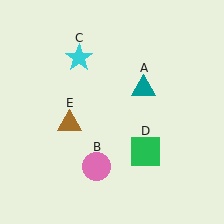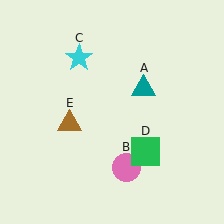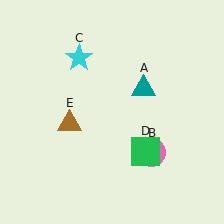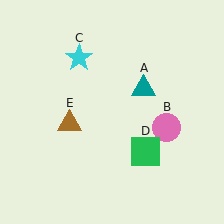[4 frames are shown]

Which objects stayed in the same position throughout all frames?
Teal triangle (object A) and cyan star (object C) and green square (object D) and brown triangle (object E) remained stationary.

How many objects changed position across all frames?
1 object changed position: pink circle (object B).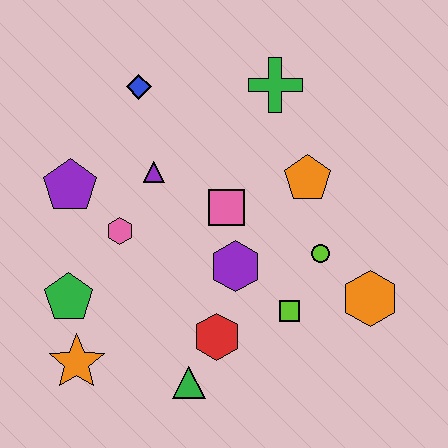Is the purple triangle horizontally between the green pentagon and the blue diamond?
No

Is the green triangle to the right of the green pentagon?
Yes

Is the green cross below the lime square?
No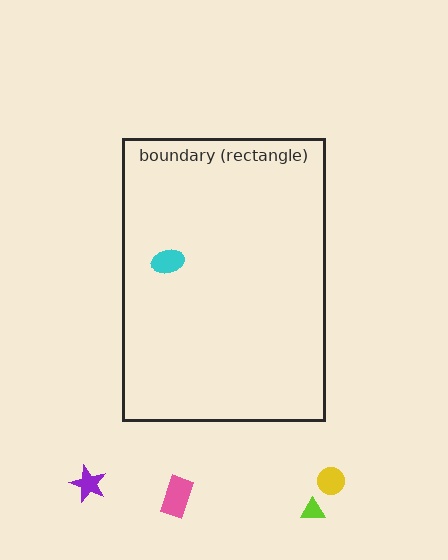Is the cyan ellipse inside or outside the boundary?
Inside.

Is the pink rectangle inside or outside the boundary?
Outside.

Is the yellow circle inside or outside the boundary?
Outside.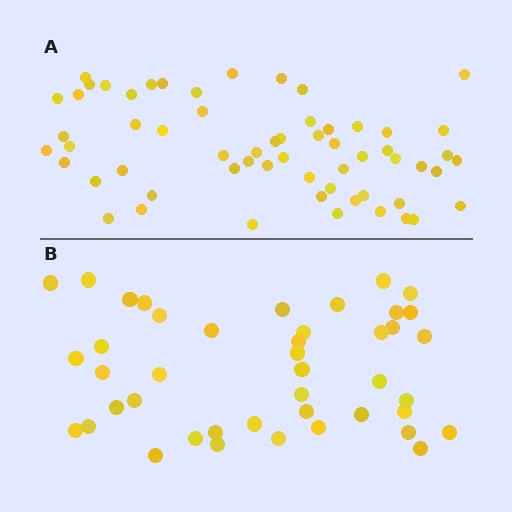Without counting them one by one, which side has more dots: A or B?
Region A (the top region) has more dots.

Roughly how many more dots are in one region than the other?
Region A has approximately 15 more dots than region B.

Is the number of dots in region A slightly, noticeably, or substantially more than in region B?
Region A has noticeably more, but not dramatically so. The ratio is roughly 1.4 to 1.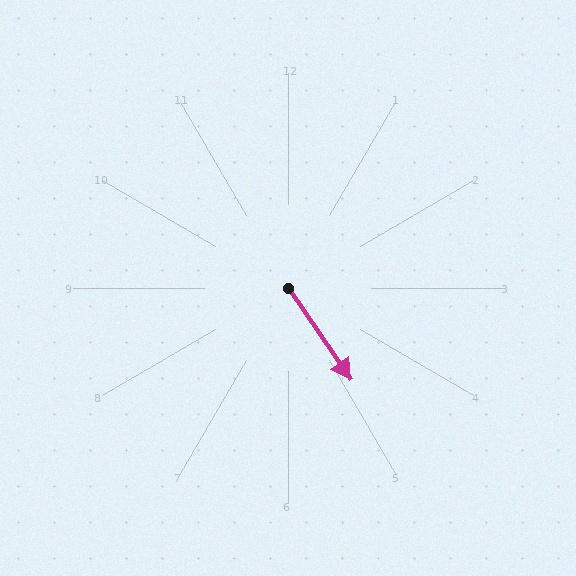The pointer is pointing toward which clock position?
Roughly 5 o'clock.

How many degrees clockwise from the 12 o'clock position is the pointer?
Approximately 146 degrees.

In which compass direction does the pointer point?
Southeast.